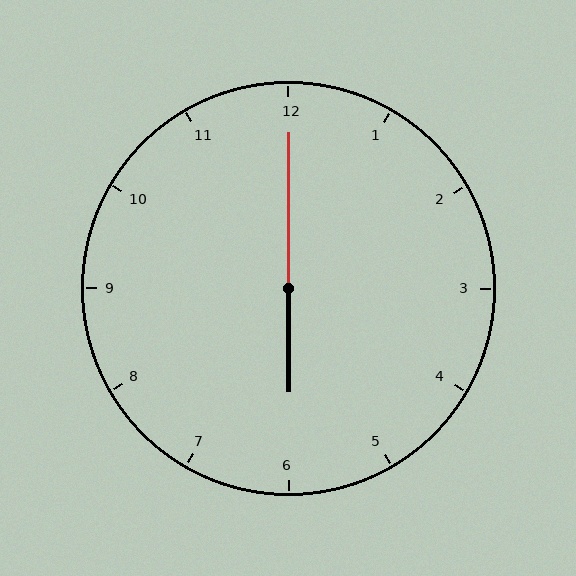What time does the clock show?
6:00.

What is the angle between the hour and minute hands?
Approximately 180 degrees.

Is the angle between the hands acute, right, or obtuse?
It is obtuse.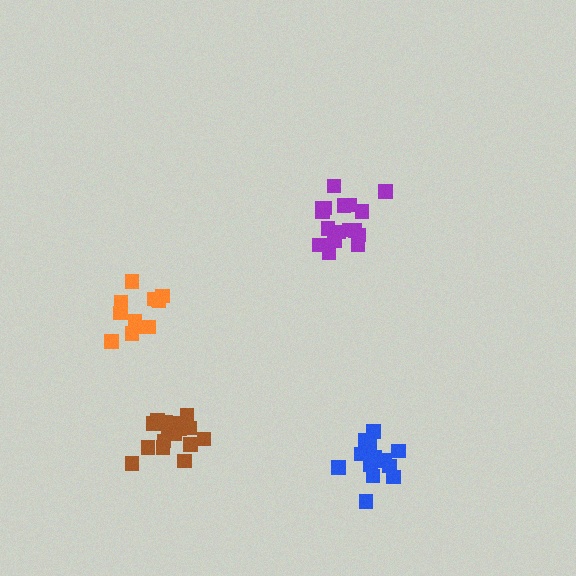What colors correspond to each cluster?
The clusters are colored: blue, purple, brown, orange.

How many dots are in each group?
Group 1: 14 dots, Group 2: 18 dots, Group 3: 17 dots, Group 4: 12 dots (61 total).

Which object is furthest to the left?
The orange cluster is leftmost.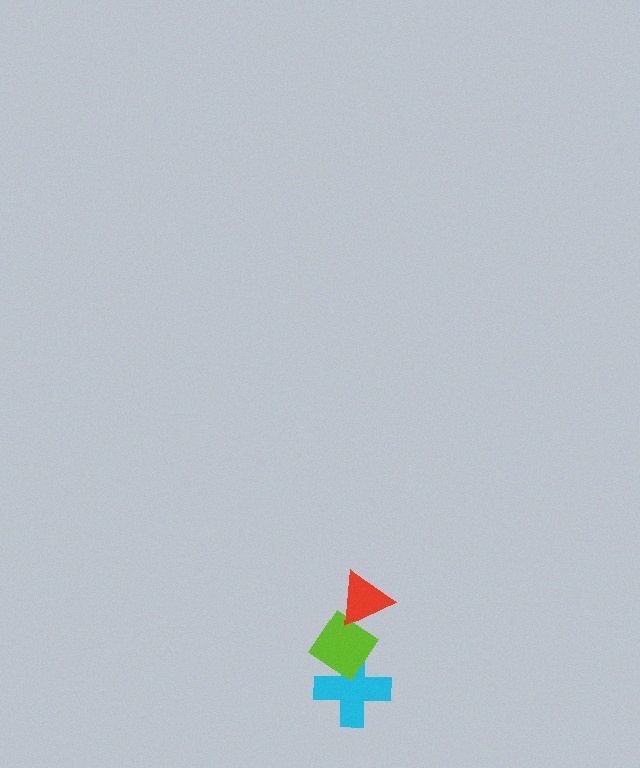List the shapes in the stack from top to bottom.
From top to bottom: the red triangle, the lime diamond, the cyan cross.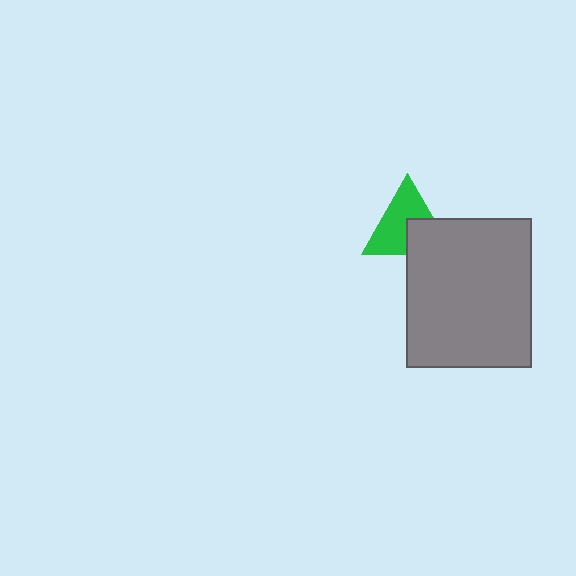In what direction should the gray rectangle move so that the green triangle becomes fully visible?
The gray rectangle should move toward the lower-right. That is the shortest direction to clear the overlap and leave the green triangle fully visible.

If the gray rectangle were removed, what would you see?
You would see the complete green triangle.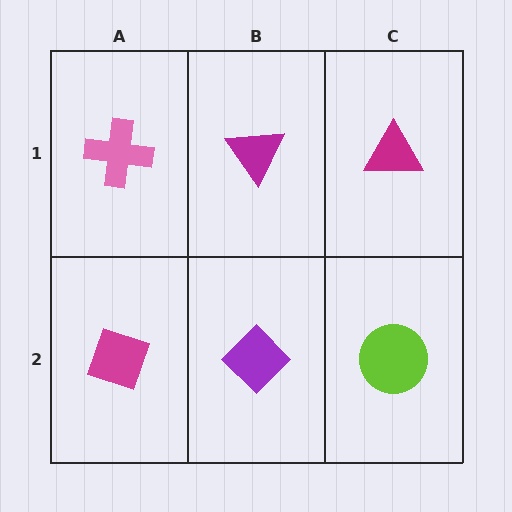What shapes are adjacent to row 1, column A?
A magenta diamond (row 2, column A), a magenta triangle (row 1, column B).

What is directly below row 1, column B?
A purple diamond.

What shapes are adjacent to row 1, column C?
A lime circle (row 2, column C), a magenta triangle (row 1, column B).